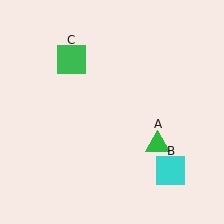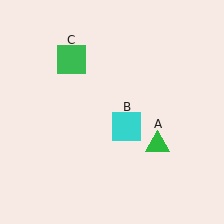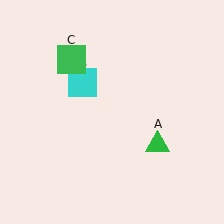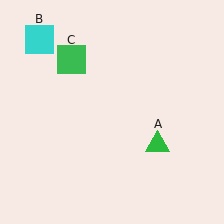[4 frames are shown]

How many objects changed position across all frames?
1 object changed position: cyan square (object B).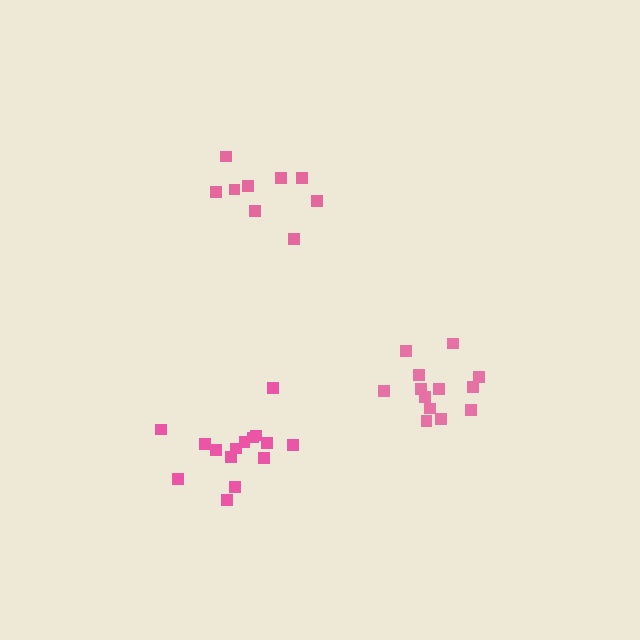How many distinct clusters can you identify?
There are 3 distinct clusters.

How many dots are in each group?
Group 1: 9 dots, Group 2: 13 dots, Group 3: 15 dots (37 total).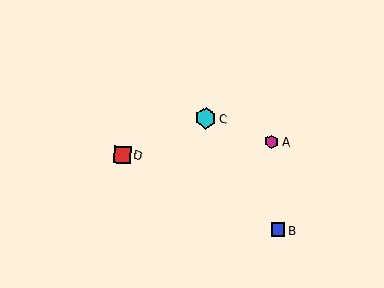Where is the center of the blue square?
The center of the blue square is at (278, 230).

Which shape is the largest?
The cyan hexagon (labeled C) is the largest.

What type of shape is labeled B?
Shape B is a blue square.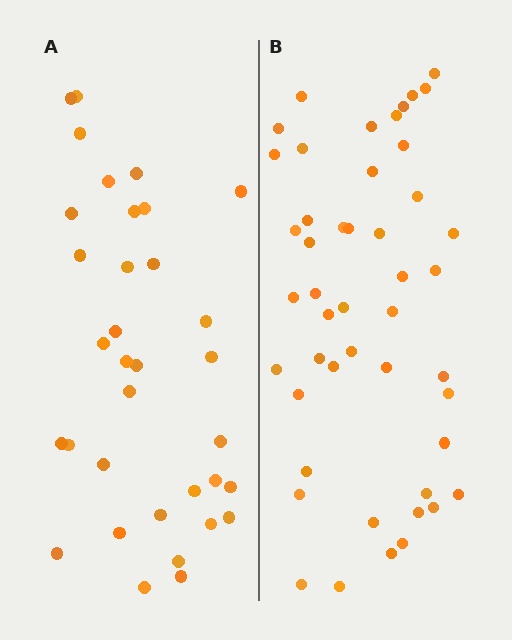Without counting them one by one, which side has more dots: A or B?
Region B (the right region) has more dots.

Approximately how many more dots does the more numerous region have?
Region B has approximately 15 more dots than region A.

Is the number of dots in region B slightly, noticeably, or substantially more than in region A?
Region B has noticeably more, but not dramatically so. The ratio is roughly 1.4 to 1.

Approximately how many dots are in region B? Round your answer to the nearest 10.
About 50 dots. (The exact count is 47, which rounds to 50.)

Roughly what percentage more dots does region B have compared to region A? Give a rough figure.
About 40% more.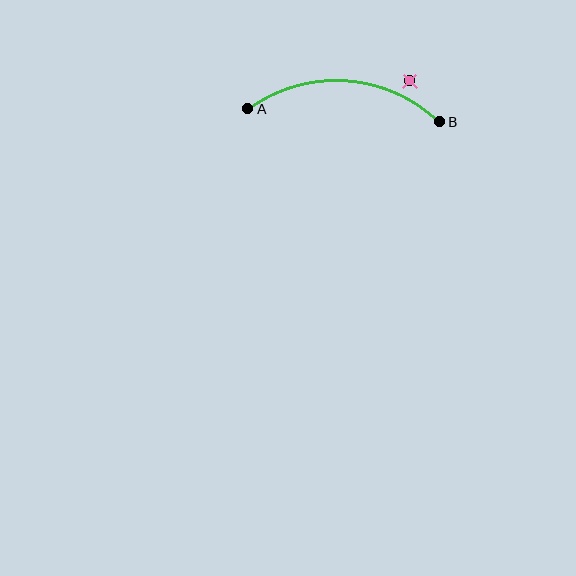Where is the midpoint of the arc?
The arc midpoint is the point on the curve farthest from the straight line joining A and B. It sits above that line.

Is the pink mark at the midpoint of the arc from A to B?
No — the pink mark does not lie on the arc at all. It sits slightly outside the curve.